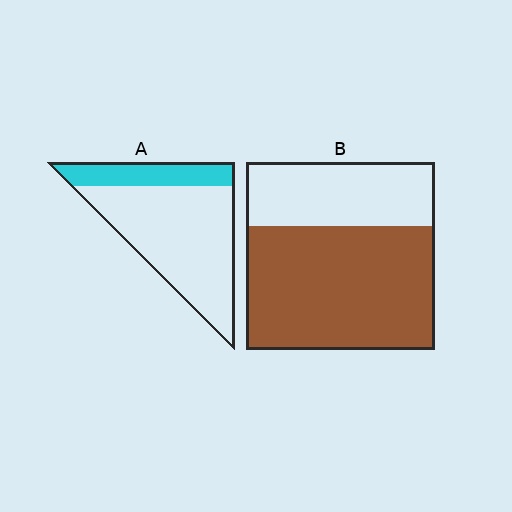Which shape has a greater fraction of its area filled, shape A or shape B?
Shape B.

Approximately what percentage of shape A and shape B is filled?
A is approximately 25% and B is approximately 65%.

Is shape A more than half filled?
No.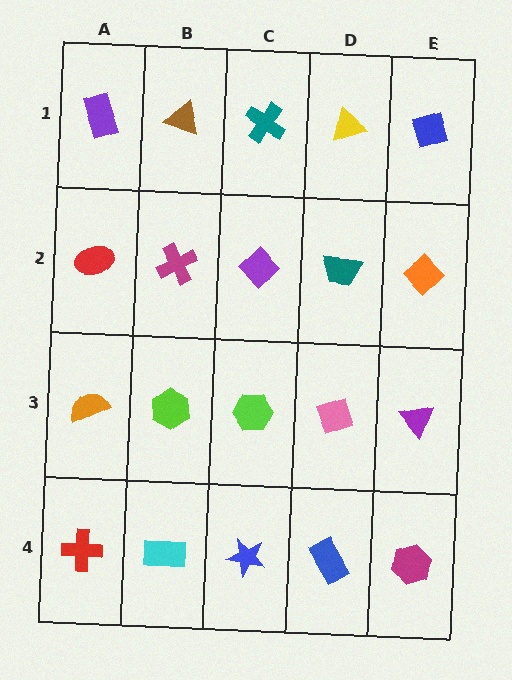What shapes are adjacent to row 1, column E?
An orange diamond (row 2, column E), a yellow triangle (row 1, column D).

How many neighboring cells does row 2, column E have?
3.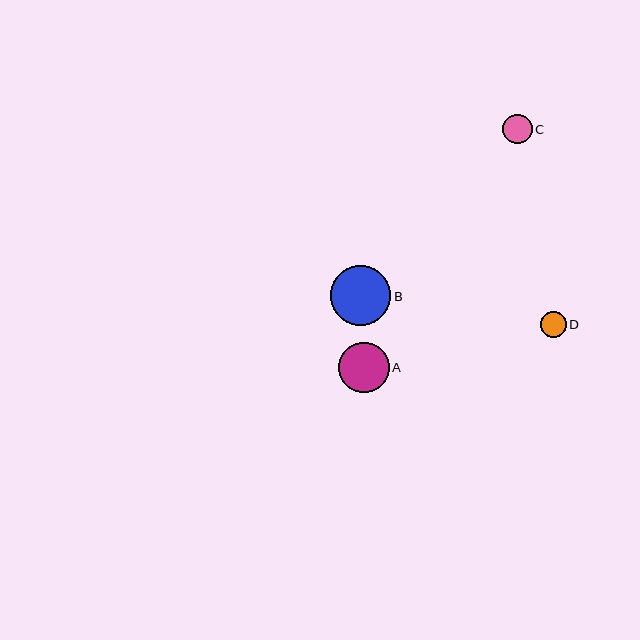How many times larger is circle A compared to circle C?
Circle A is approximately 1.7 times the size of circle C.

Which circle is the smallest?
Circle D is the smallest with a size of approximately 26 pixels.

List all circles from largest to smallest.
From largest to smallest: B, A, C, D.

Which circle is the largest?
Circle B is the largest with a size of approximately 60 pixels.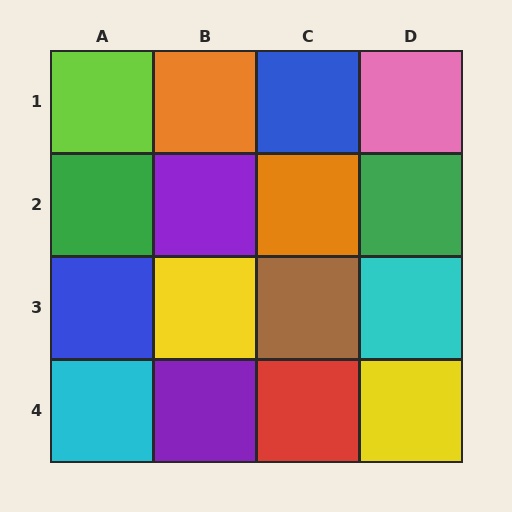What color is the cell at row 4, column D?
Yellow.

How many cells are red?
1 cell is red.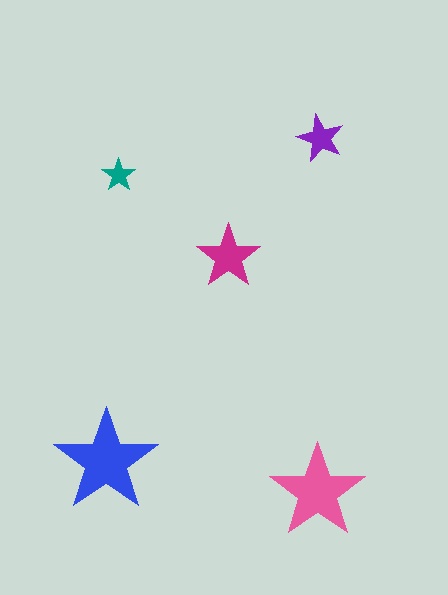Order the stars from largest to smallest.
the blue one, the pink one, the magenta one, the purple one, the teal one.